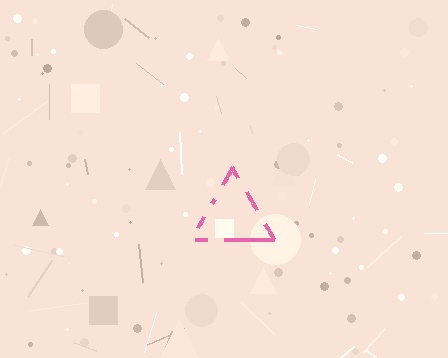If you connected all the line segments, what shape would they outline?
They would outline a triangle.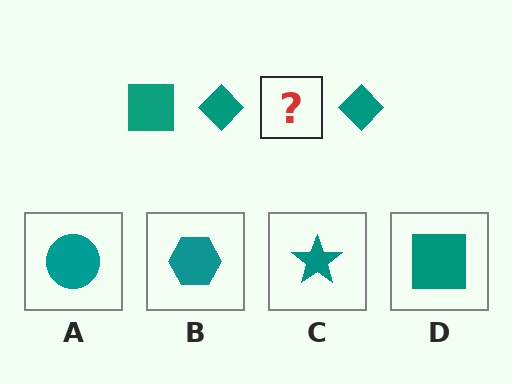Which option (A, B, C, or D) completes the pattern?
D.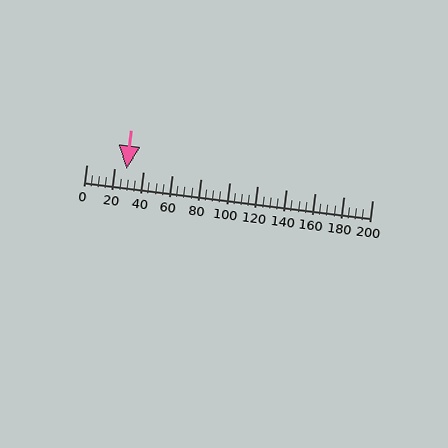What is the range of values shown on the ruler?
The ruler shows values from 0 to 200.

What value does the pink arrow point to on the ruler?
The pink arrow points to approximately 28.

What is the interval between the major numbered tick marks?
The major tick marks are spaced 20 units apart.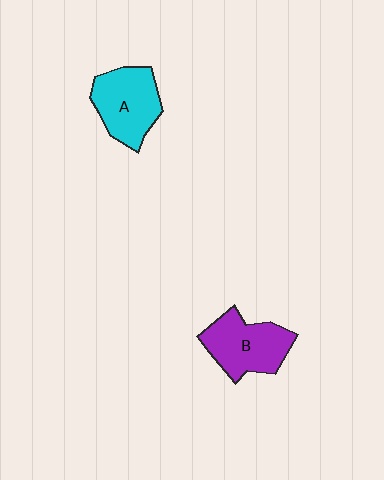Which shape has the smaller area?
Shape A (cyan).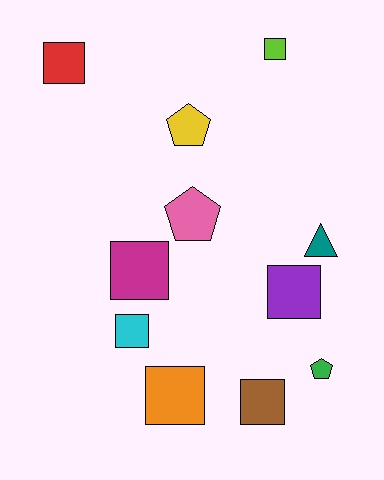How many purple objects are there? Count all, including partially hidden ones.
There is 1 purple object.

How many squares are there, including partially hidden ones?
There are 7 squares.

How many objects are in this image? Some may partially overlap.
There are 11 objects.